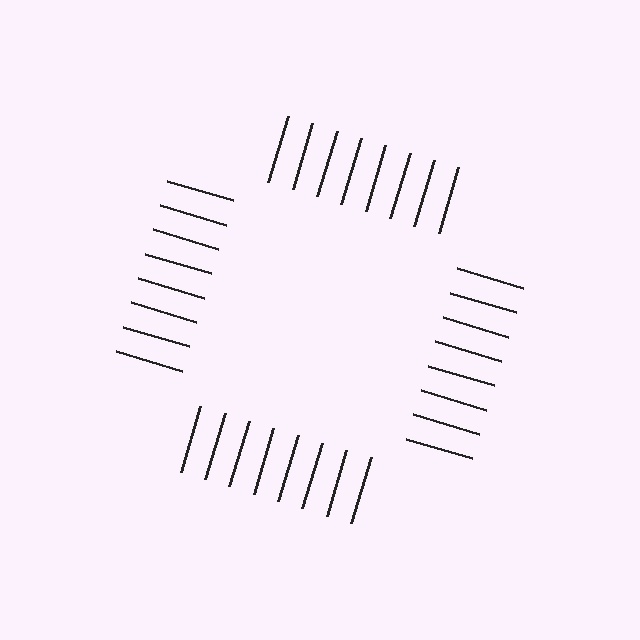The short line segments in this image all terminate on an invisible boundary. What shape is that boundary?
An illusory square — the line segments terminate on its edges but no continuous stroke is drawn.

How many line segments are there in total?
32 — 8 along each of the 4 edges.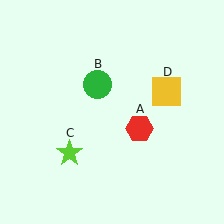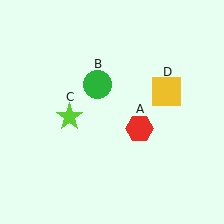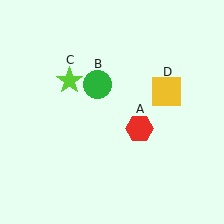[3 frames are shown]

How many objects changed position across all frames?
1 object changed position: lime star (object C).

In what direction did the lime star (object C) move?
The lime star (object C) moved up.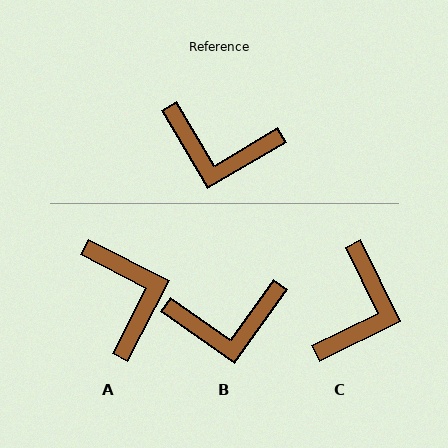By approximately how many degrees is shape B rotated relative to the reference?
Approximately 24 degrees counter-clockwise.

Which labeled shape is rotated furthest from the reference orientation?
A, about 122 degrees away.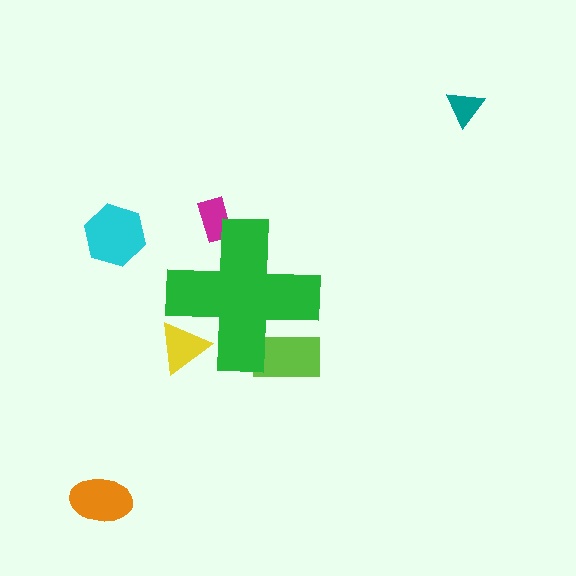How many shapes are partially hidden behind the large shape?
3 shapes are partially hidden.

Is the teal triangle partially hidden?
No, the teal triangle is fully visible.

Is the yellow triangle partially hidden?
Yes, the yellow triangle is partially hidden behind the green cross.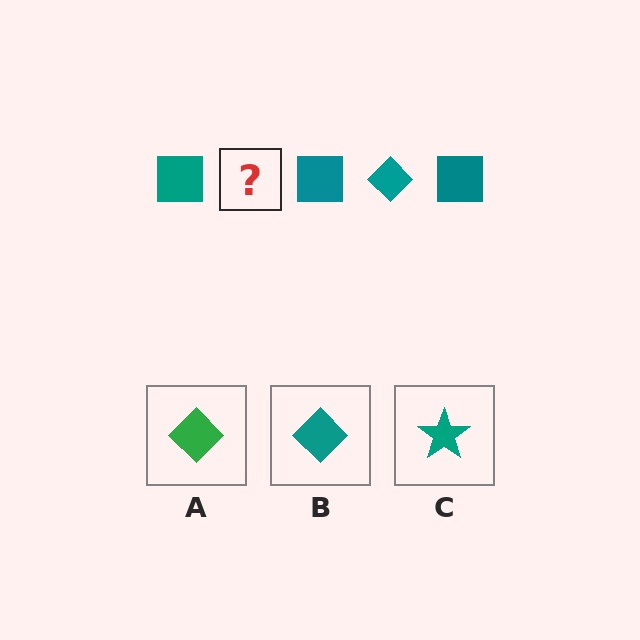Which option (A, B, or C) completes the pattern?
B.